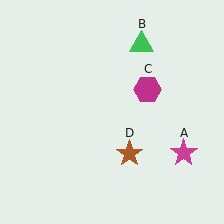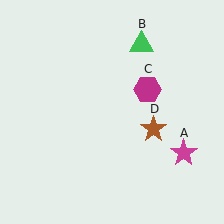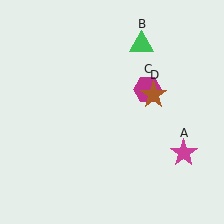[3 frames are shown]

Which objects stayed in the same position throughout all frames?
Magenta star (object A) and green triangle (object B) and magenta hexagon (object C) remained stationary.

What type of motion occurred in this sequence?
The brown star (object D) rotated counterclockwise around the center of the scene.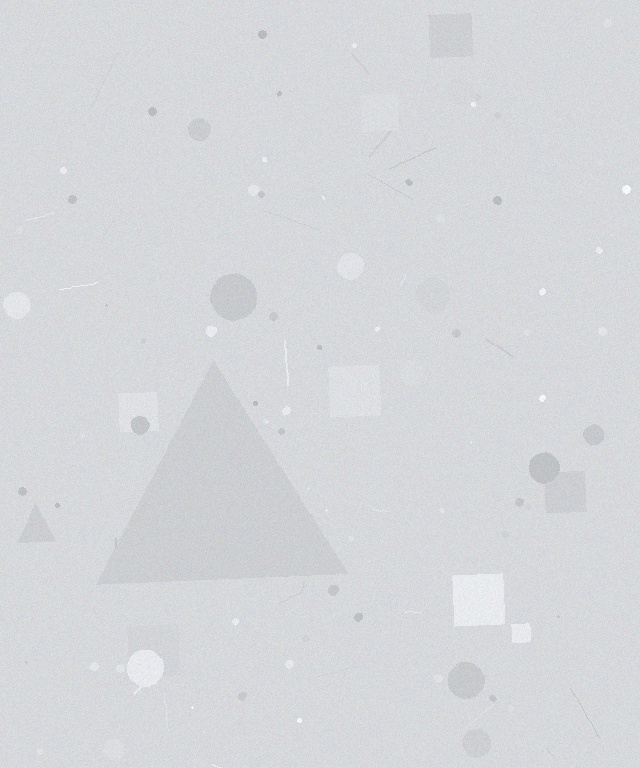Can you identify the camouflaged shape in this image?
The camouflaged shape is a triangle.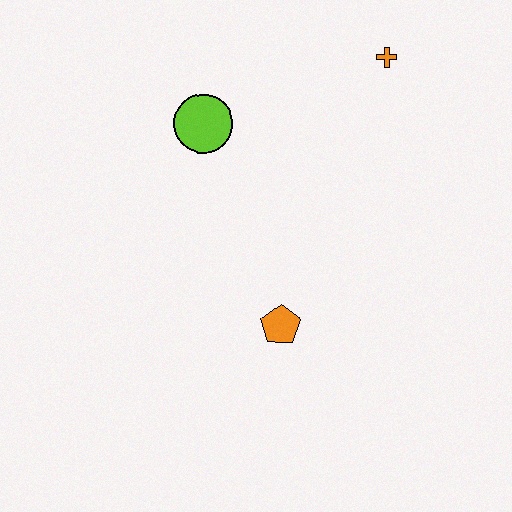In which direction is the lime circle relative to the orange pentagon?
The lime circle is above the orange pentagon.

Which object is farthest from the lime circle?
The orange pentagon is farthest from the lime circle.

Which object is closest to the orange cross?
The lime circle is closest to the orange cross.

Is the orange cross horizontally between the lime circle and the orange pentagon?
No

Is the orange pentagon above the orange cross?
No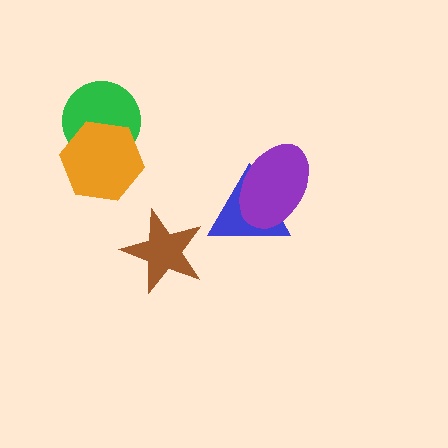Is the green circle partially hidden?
Yes, it is partially covered by another shape.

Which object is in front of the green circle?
The orange hexagon is in front of the green circle.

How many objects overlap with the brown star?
0 objects overlap with the brown star.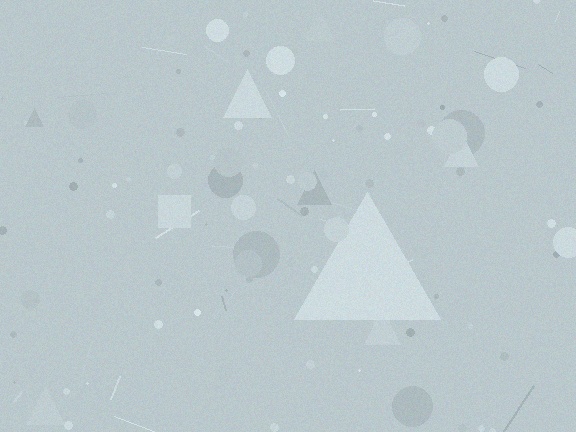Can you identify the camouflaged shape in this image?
The camouflaged shape is a triangle.